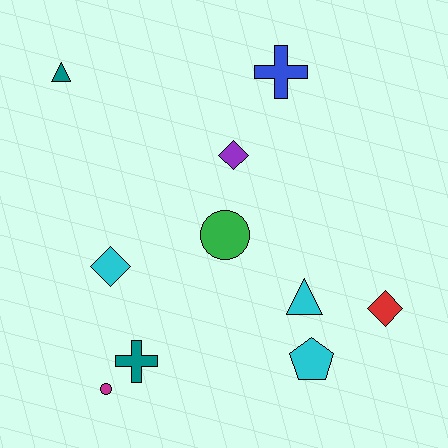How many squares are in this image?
There are no squares.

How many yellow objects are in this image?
There are no yellow objects.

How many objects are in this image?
There are 10 objects.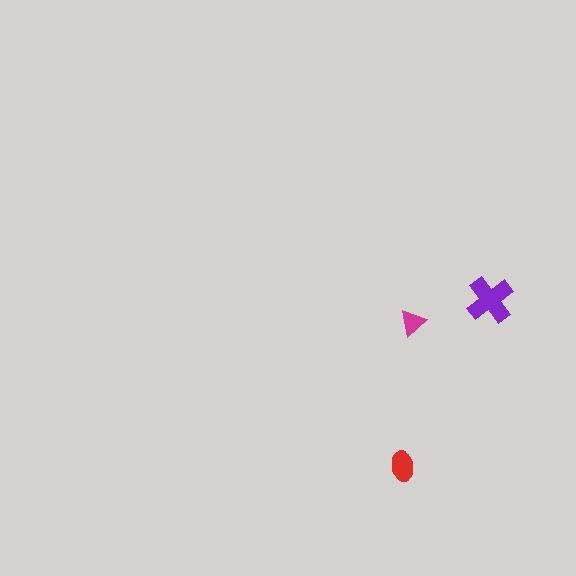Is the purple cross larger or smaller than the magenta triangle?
Larger.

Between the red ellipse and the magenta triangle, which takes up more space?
The red ellipse.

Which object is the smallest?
The magenta triangle.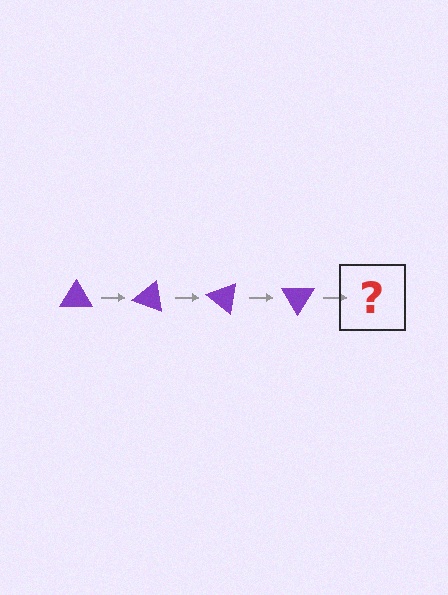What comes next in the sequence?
The next element should be a purple triangle rotated 80 degrees.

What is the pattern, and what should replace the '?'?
The pattern is that the triangle rotates 20 degrees each step. The '?' should be a purple triangle rotated 80 degrees.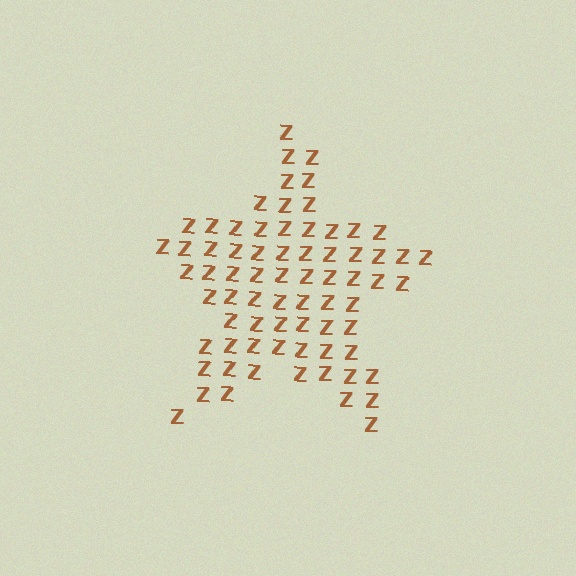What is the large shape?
The large shape is a star.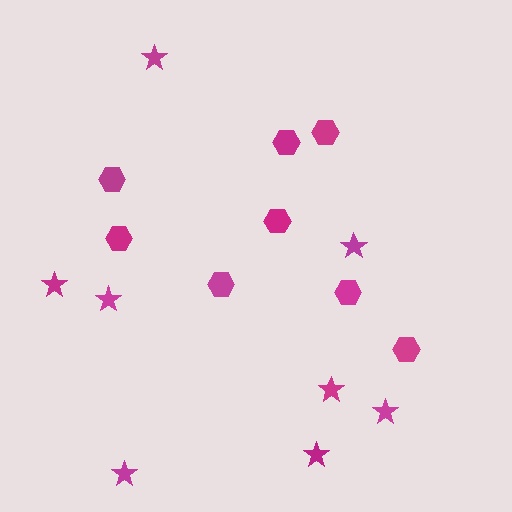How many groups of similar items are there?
There are 2 groups: one group of stars (8) and one group of hexagons (8).